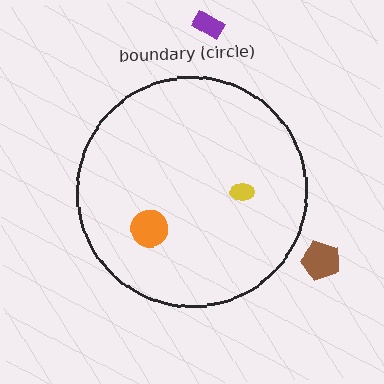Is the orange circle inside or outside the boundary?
Inside.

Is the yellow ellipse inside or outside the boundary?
Inside.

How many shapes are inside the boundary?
2 inside, 2 outside.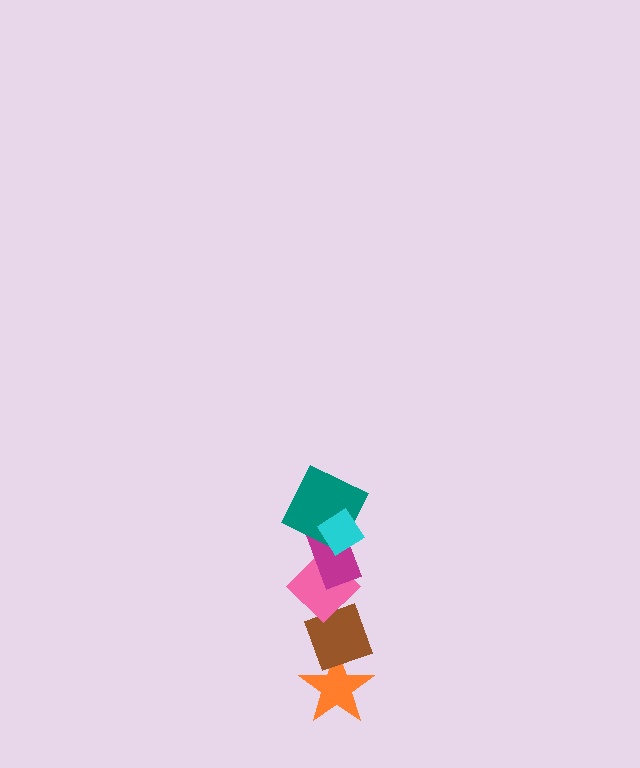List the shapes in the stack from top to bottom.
From top to bottom: the cyan diamond, the teal square, the magenta rectangle, the pink diamond, the brown diamond, the orange star.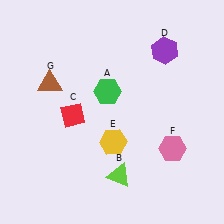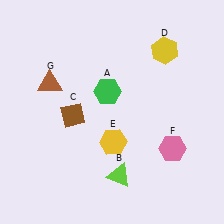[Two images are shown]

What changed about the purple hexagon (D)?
In Image 1, D is purple. In Image 2, it changed to yellow.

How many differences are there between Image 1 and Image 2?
There are 2 differences between the two images.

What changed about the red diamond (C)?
In Image 1, C is red. In Image 2, it changed to brown.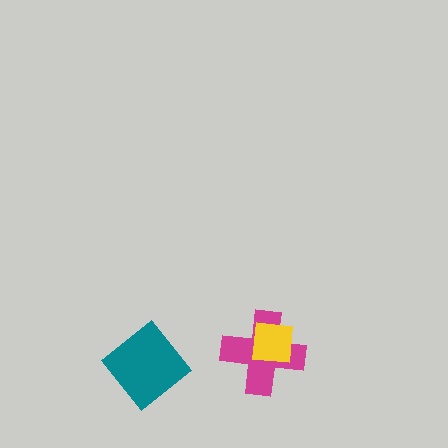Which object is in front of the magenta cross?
The yellow square is in front of the magenta cross.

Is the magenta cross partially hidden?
Yes, it is partially covered by another shape.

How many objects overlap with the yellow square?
1 object overlaps with the yellow square.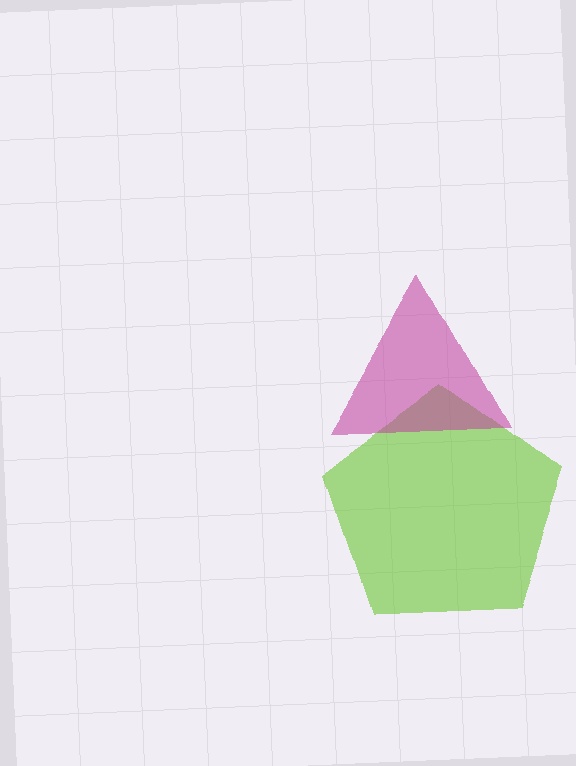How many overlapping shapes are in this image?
There are 2 overlapping shapes in the image.